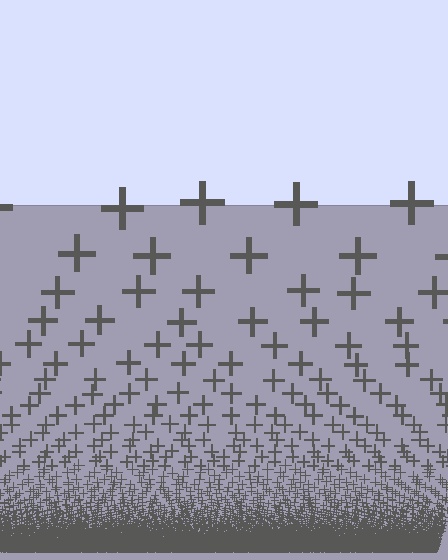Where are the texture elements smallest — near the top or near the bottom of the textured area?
Near the bottom.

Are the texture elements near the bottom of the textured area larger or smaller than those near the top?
Smaller. The gradient is inverted — elements near the bottom are smaller and denser.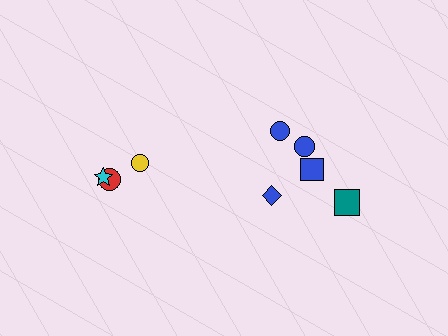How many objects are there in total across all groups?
There are 8 objects.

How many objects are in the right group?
There are 5 objects.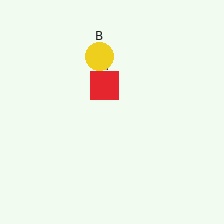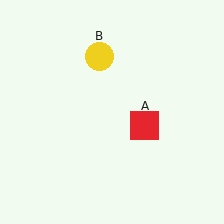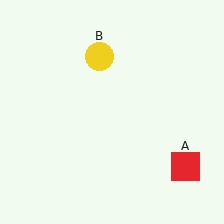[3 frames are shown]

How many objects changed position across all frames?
1 object changed position: red square (object A).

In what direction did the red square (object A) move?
The red square (object A) moved down and to the right.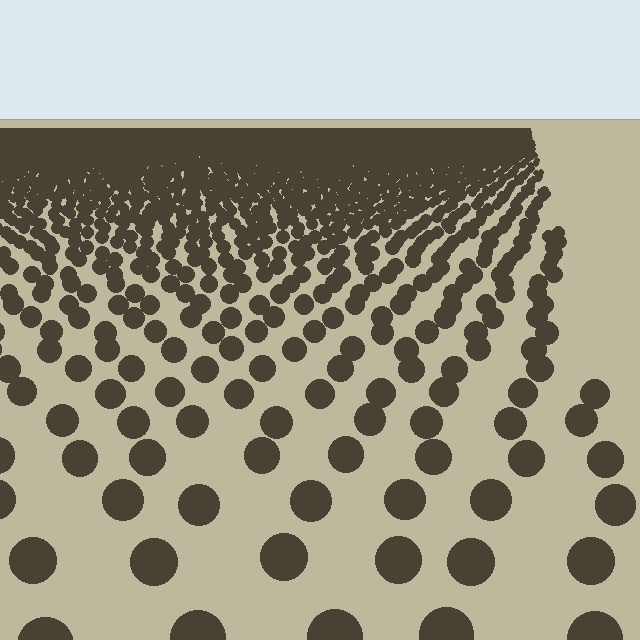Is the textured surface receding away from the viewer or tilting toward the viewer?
The surface is receding away from the viewer. Texture elements get smaller and denser toward the top.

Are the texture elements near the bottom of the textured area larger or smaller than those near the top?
Larger. Near the bottom, elements are closer to the viewer and appear at a bigger on-screen size.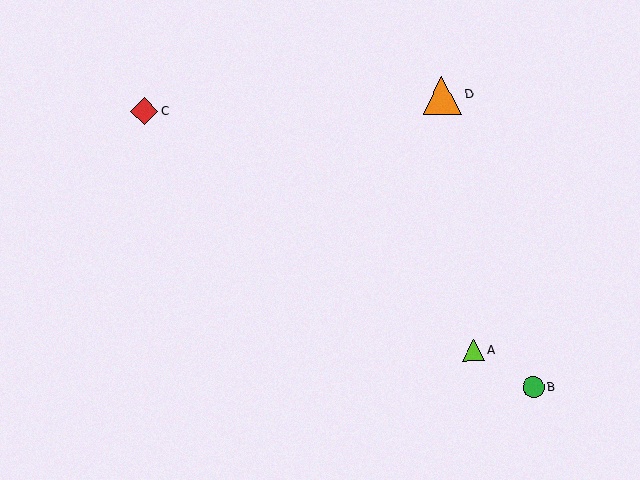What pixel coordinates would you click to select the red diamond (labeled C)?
Click at (144, 111) to select the red diamond C.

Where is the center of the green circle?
The center of the green circle is at (533, 387).